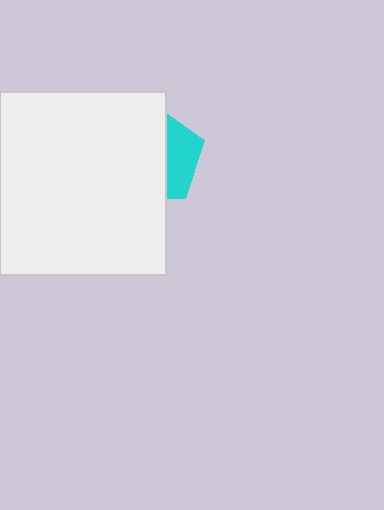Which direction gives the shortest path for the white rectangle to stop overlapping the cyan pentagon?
Moving left gives the shortest separation.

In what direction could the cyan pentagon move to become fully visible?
The cyan pentagon could move right. That would shift it out from behind the white rectangle entirely.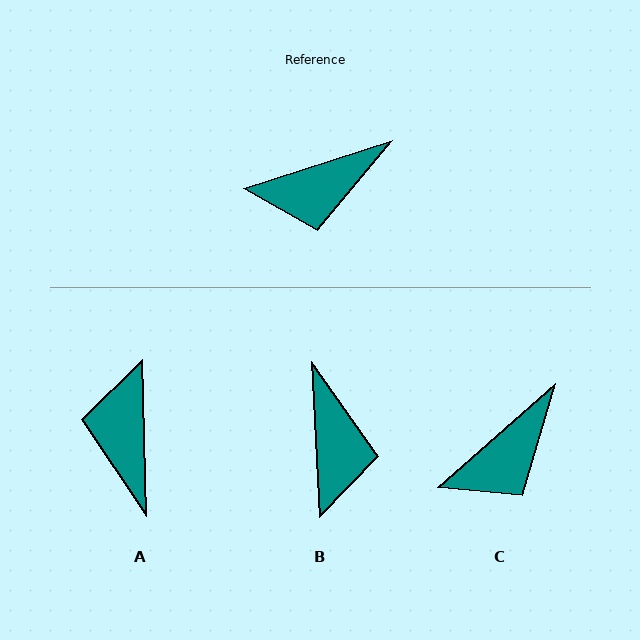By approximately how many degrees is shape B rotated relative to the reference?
Approximately 75 degrees counter-clockwise.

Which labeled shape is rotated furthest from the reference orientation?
A, about 107 degrees away.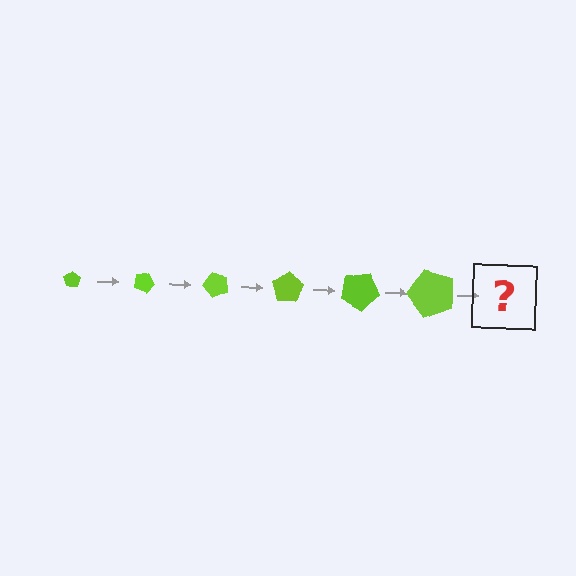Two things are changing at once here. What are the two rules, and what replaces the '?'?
The two rules are that the pentagon grows larger each step and it rotates 25 degrees each step. The '?' should be a pentagon, larger than the previous one and rotated 150 degrees from the start.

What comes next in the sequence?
The next element should be a pentagon, larger than the previous one and rotated 150 degrees from the start.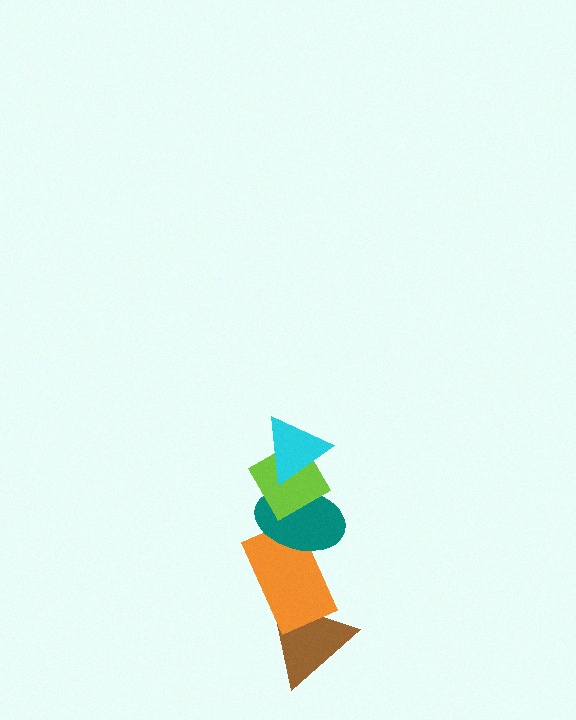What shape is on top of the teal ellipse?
The lime diamond is on top of the teal ellipse.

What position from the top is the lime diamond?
The lime diamond is 2nd from the top.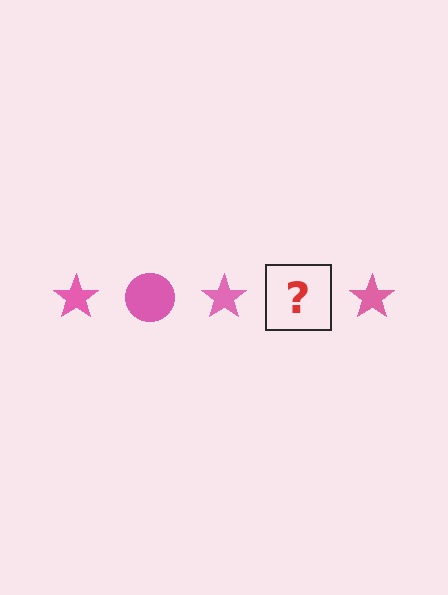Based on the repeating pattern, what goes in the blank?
The blank should be a pink circle.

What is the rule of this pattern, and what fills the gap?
The rule is that the pattern cycles through star, circle shapes in pink. The gap should be filled with a pink circle.